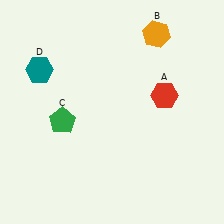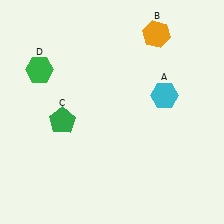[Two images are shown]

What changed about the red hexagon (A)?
In Image 1, A is red. In Image 2, it changed to cyan.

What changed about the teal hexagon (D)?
In Image 1, D is teal. In Image 2, it changed to green.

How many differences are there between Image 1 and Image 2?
There are 2 differences between the two images.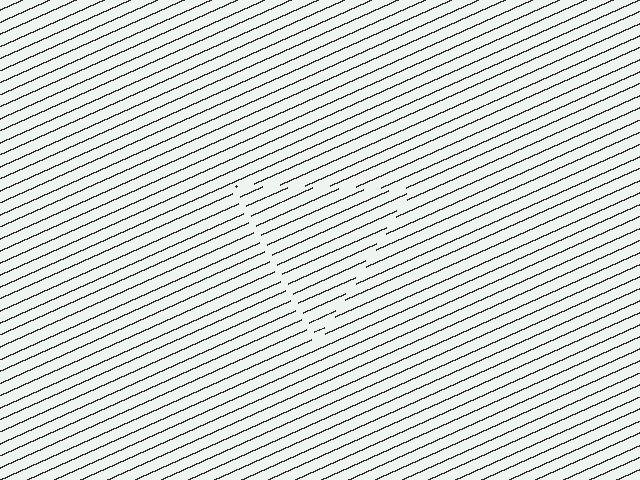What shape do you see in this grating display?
An illusory triangle. The interior of the shape contains the same grating, shifted by half a period — the contour is defined by the phase discontinuity where line-ends from the inner and outer gratings abut.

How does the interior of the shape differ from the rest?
The interior of the shape contains the same grating, shifted by half a period — the contour is defined by the phase discontinuity where line-ends from the inner and outer gratings abut.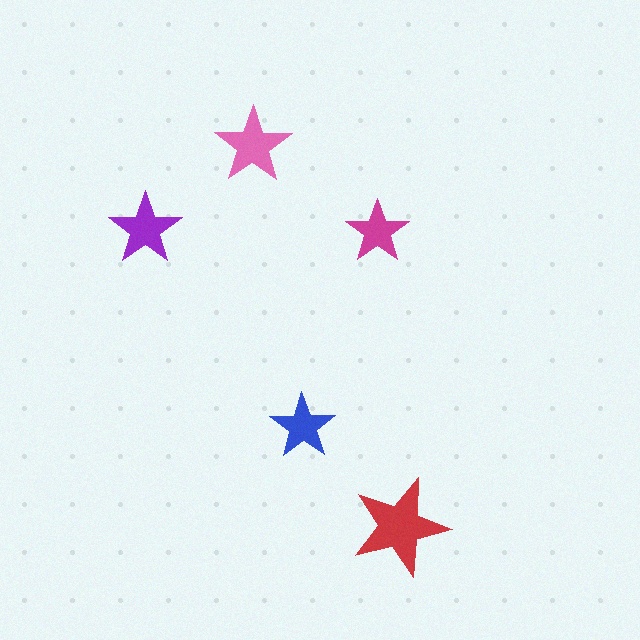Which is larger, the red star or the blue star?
The red one.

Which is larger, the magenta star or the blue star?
The blue one.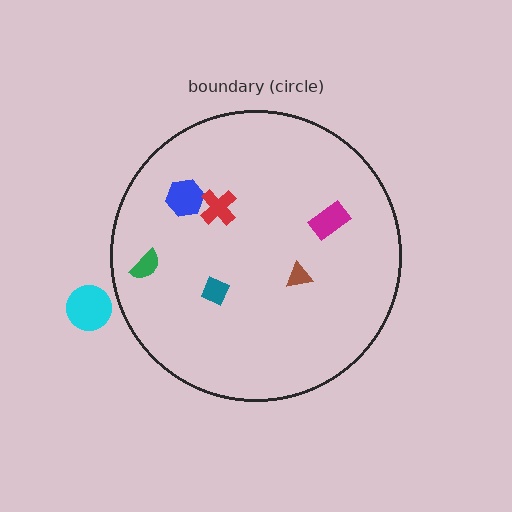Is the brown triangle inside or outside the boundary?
Inside.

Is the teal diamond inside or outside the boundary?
Inside.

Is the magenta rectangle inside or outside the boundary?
Inside.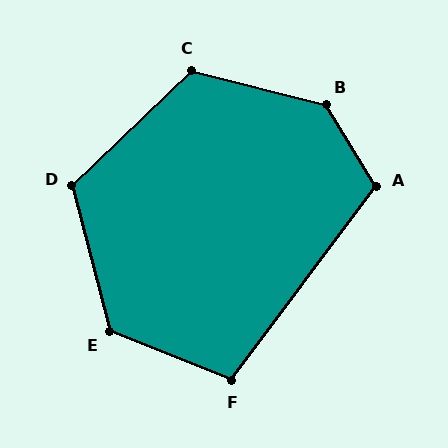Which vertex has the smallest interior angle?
F, at approximately 105 degrees.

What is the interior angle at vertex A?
Approximately 112 degrees (obtuse).